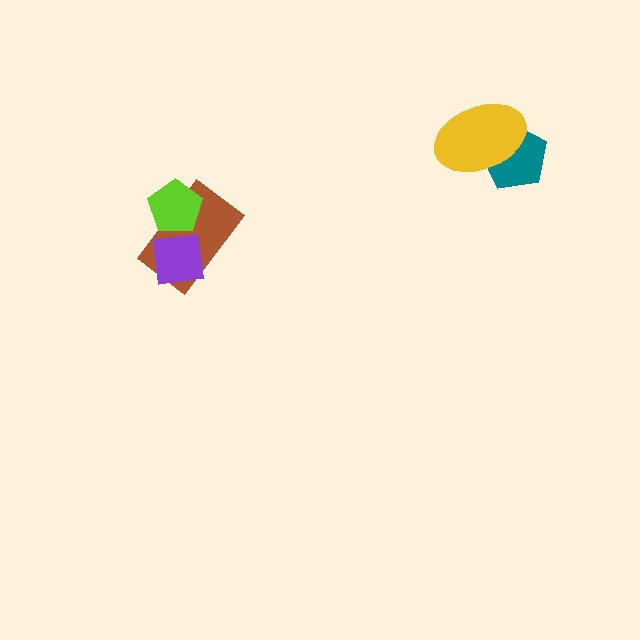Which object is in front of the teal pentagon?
The yellow ellipse is in front of the teal pentagon.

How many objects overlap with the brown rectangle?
2 objects overlap with the brown rectangle.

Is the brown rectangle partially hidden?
Yes, it is partially covered by another shape.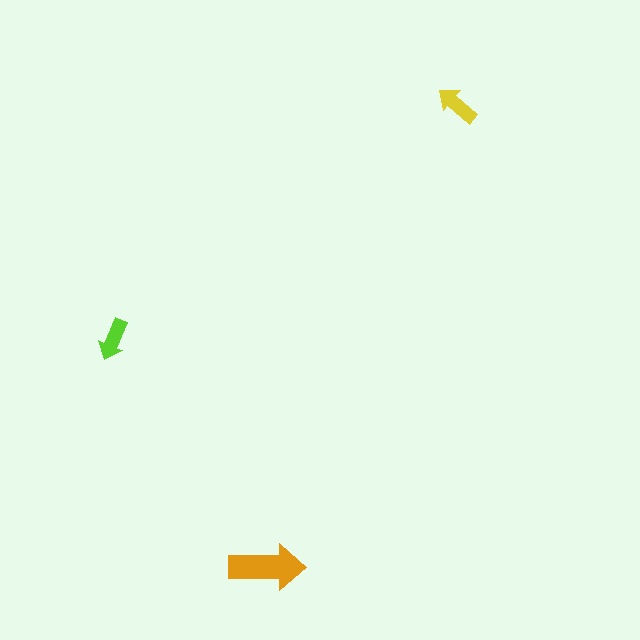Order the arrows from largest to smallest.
the orange one, the yellow one, the lime one.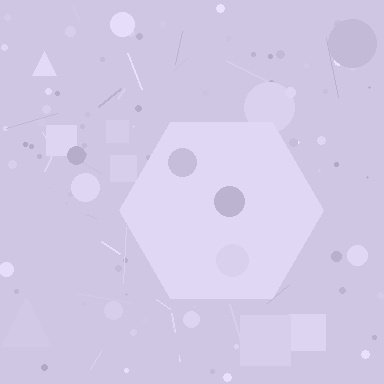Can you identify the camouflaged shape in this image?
The camouflaged shape is a hexagon.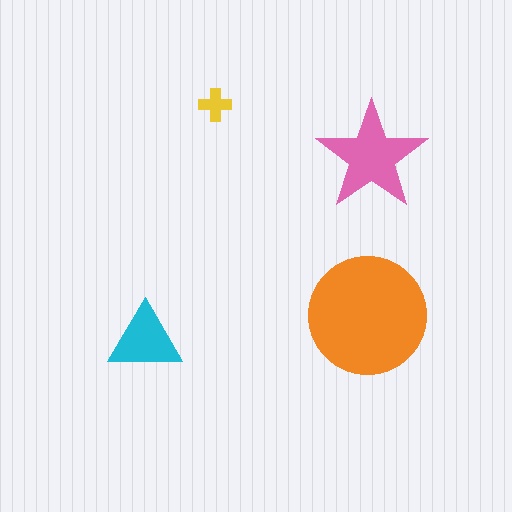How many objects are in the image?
There are 4 objects in the image.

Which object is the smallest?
The yellow cross.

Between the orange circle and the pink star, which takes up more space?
The orange circle.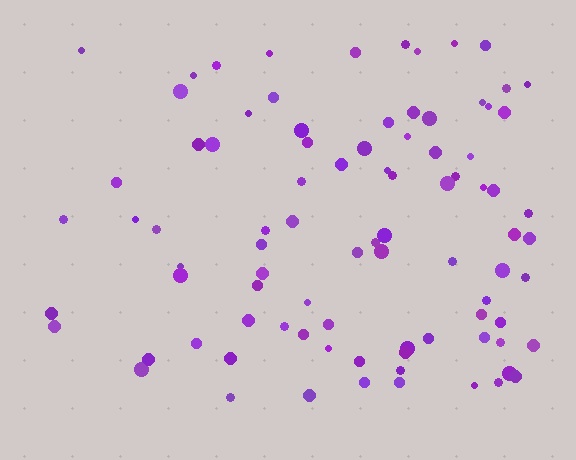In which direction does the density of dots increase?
From left to right, with the right side densest.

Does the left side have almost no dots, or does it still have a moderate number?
Still a moderate number, just noticeably fewer than the right.